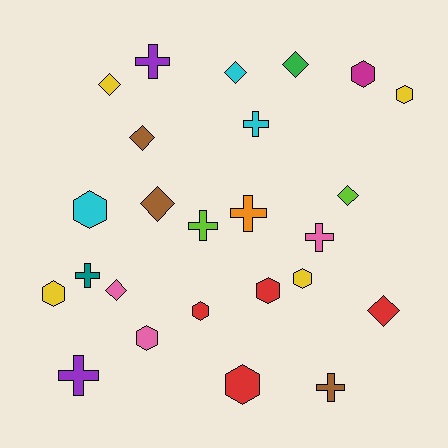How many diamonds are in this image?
There are 8 diamonds.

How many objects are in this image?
There are 25 objects.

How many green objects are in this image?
There is 1 green object.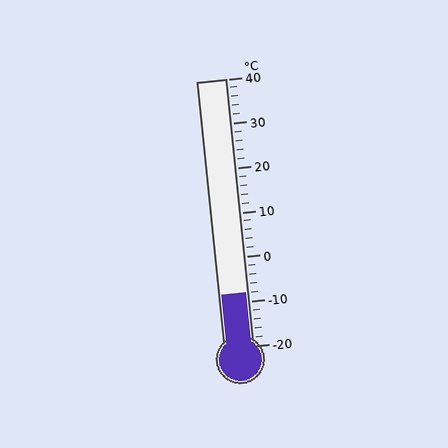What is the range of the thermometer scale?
The thermometer scale ranges from -20°C to 40°C.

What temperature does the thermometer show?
The thermometer shows approximately -8°C.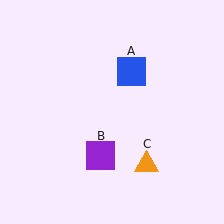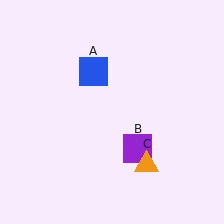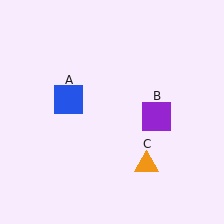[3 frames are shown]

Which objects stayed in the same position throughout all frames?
Orange triangle (object C) remained stationary.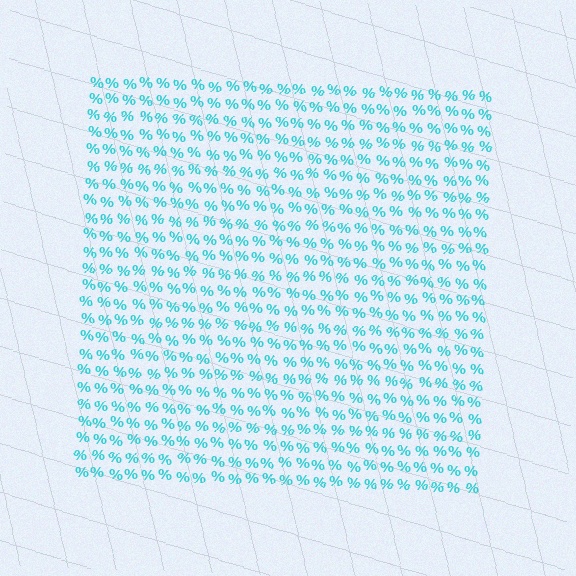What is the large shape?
The large shape is a square.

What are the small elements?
The small elements are percent signs.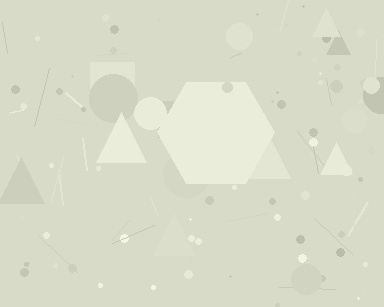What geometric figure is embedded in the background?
A hexagon is embedded in the background.